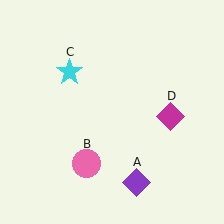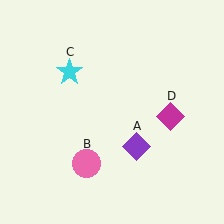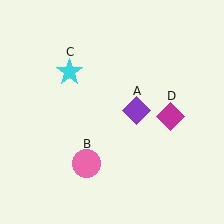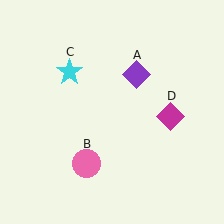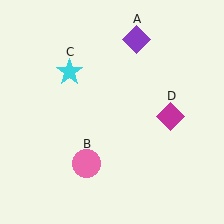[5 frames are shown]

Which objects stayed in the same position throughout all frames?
Pink circle (object B) and cyan star (object C) and magenta diamond (object D) remained stationary.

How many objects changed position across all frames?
1 object changed position: purple diamond (object A).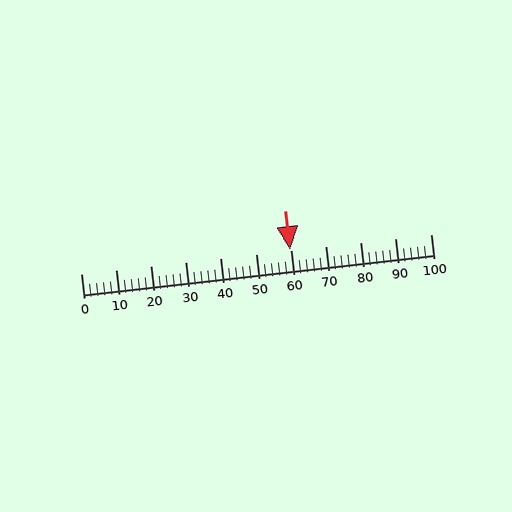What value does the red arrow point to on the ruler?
The red arrow points to approximately 60.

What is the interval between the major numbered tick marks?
The major tick marks are spaced 10 units apart.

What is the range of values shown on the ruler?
The ruler shows values from 0 to 100.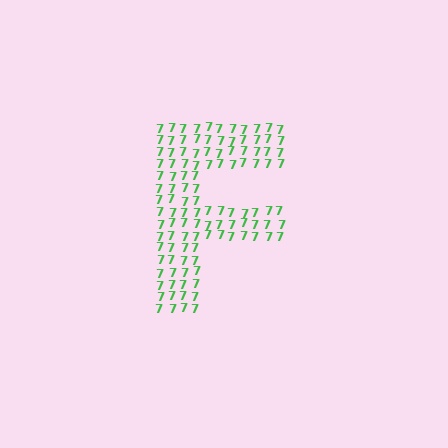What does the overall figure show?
The overall figure shows the letter F.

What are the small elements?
The small elements are digit 7's.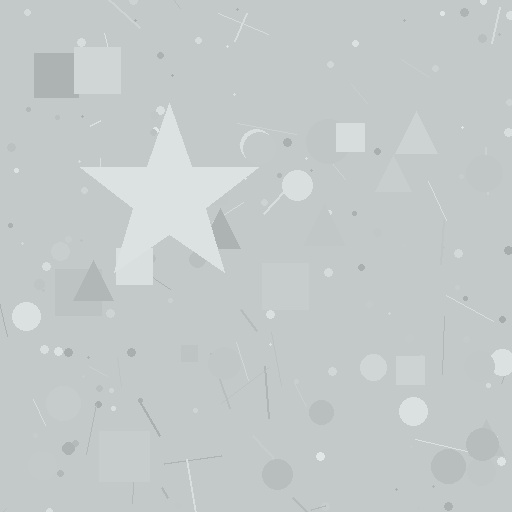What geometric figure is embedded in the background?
A star is embedded in the background.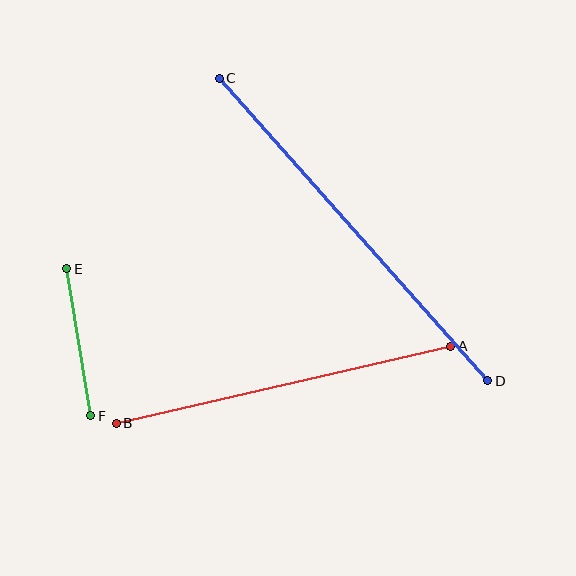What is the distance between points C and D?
The distance is approximately 405 pixels.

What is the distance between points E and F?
The distance is approximately 149 pixels.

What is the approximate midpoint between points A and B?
The midpoint is at approximately (284, 385) pixels.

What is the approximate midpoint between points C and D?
The midpoint is at approximately (353, 229) pixels.